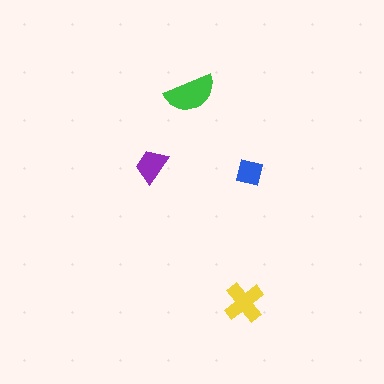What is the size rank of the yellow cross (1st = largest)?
2nd.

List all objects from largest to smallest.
The green semicircle, the yellow cross, the purple trapezoid, the blue square.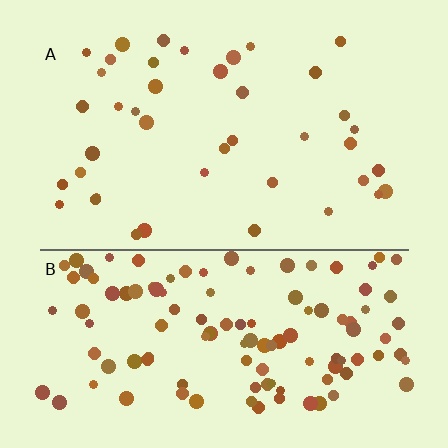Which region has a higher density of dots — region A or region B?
B (the bottom).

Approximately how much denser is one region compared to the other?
Approximately 3.0× — region B over region A.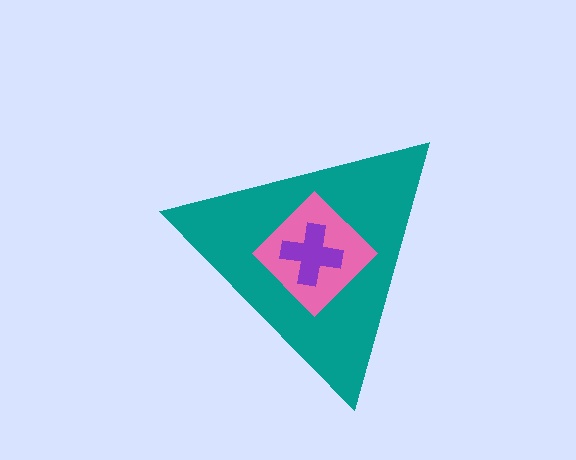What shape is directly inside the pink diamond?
The purple cross.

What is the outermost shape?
The teal triangle.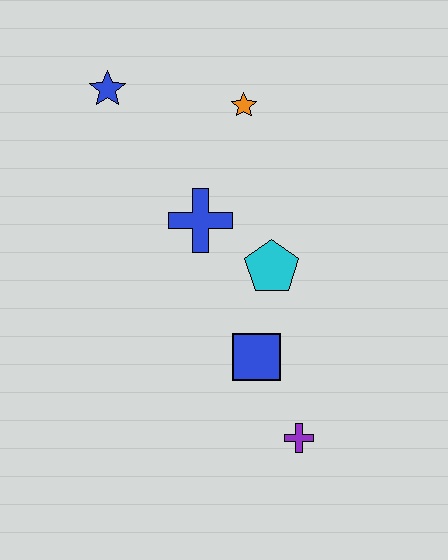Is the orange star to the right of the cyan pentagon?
No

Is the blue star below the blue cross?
No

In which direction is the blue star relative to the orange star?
The blue star is to the left of the orange star.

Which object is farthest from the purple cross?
The blue star is farthest from the purple cross.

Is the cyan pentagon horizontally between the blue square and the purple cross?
Yes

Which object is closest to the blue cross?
The cyan pentagon is closest to the blue cross.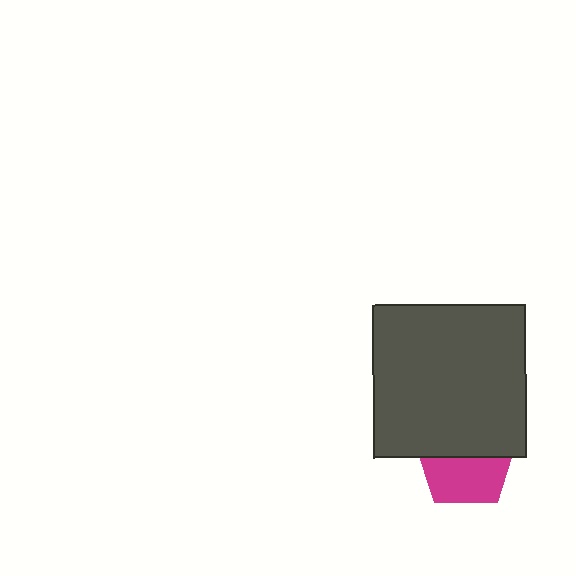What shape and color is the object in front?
The object in front is a dark gray square.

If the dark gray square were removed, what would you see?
You would see the complete magenta pentagon.